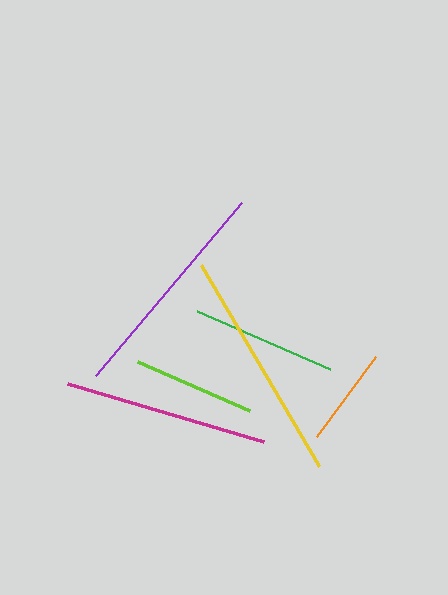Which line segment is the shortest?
The orange line is the shortest at approximately 99 pixels.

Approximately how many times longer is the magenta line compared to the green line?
The magenta line is approximately 1.4 times the length of the green line.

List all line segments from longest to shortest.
From longest to shortest: yellow, purple, magenta, green, lime, orange.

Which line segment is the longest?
The yellow line is the longest at approximately 234 pixels.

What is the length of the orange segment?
The orange segment is approximately 99 pixels long.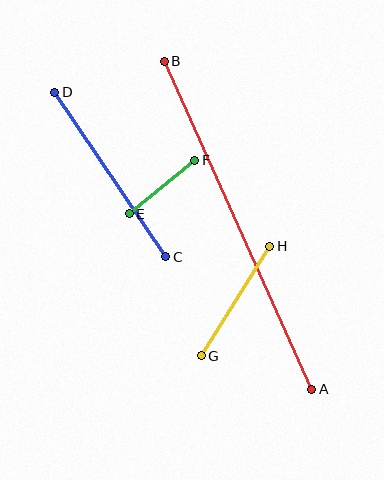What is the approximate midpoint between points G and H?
The midpoint is at approximately (236, 301) pixels.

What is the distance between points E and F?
The distance is approximately 85 pixels.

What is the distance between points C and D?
The distance is approximately 199 pixels.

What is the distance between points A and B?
The distance is approximately 360 pixels.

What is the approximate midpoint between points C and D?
The midpoint is at approximately (110, 175) pixels.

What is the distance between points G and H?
The distance is approximately 129 pixels.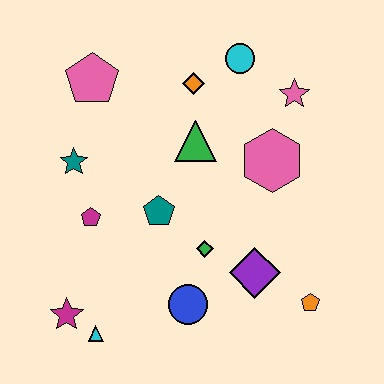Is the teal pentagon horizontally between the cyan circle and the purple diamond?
No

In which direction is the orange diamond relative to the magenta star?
The orange diamond is above the magenta star.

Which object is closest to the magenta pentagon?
The teal star is closest to the magenta pentagon.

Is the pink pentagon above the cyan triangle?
Yes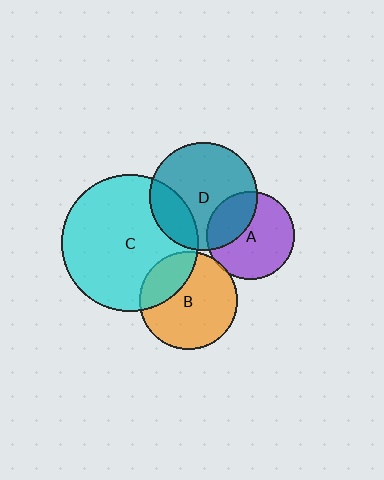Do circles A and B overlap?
Yes.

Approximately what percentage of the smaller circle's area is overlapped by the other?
Approximately 5%.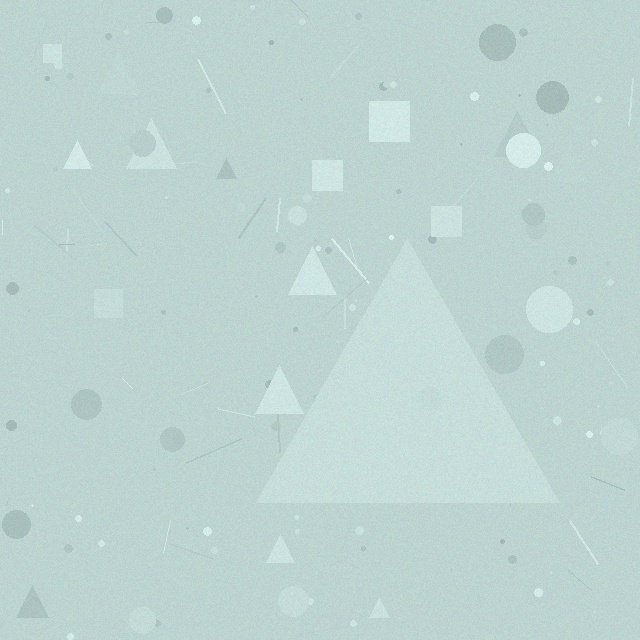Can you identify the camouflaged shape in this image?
The camouflaged shape is a triangle.